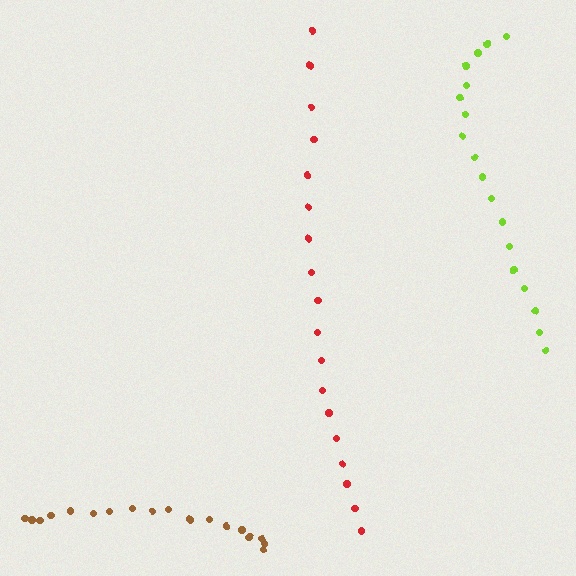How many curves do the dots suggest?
There are 3 distinct paths.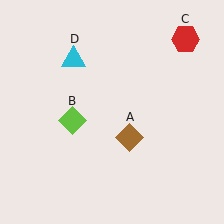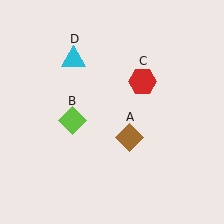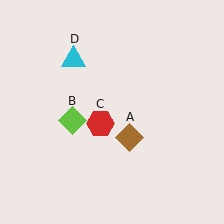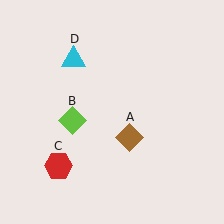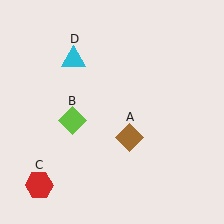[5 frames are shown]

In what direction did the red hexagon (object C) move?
The red hexagon (object C) moved down and to the left.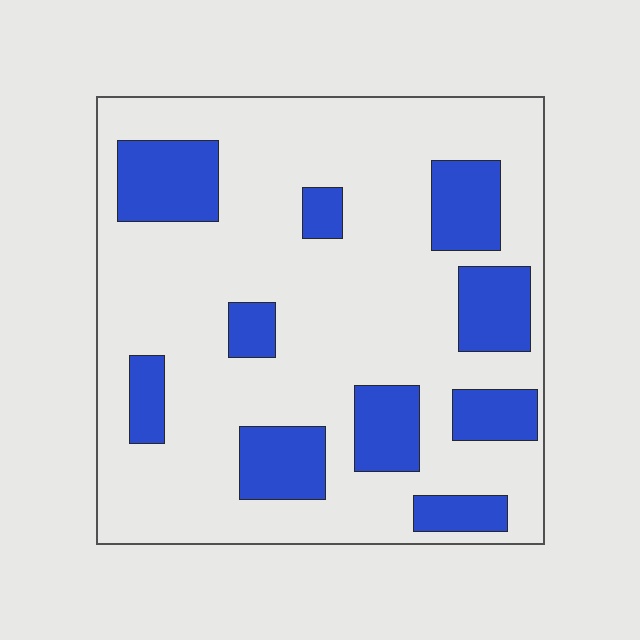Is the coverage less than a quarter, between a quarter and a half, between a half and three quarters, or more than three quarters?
Less than a quarter.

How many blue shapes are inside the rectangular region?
10.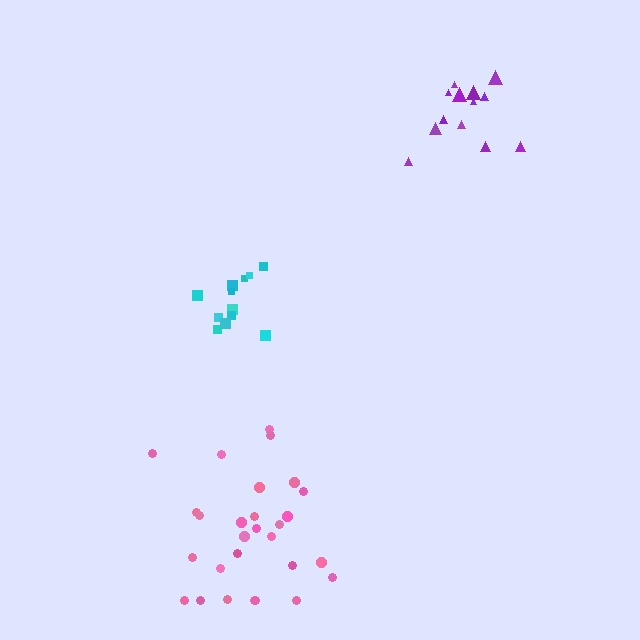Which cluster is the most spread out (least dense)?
Pink.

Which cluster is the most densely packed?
Cyan.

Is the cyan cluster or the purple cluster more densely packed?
Cyan.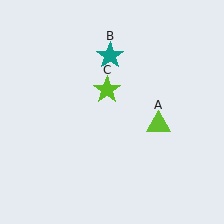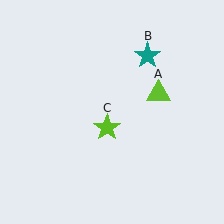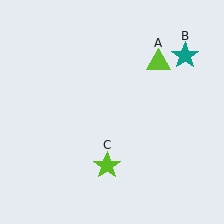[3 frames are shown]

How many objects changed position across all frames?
3 objects changed position: lime triangle (object A), teal star (object B), lime star (object C).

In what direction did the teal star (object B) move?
The teal star (object B) moved right.